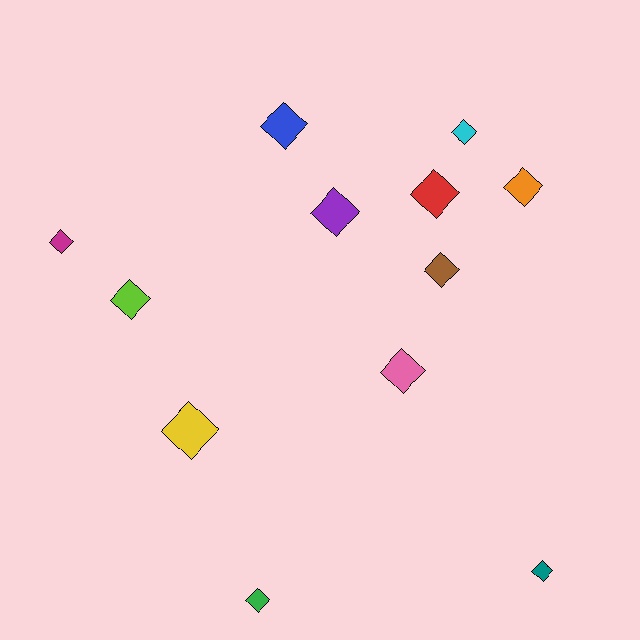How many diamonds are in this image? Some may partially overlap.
There are 12 diamonds.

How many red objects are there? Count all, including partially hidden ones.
There is 1 red object.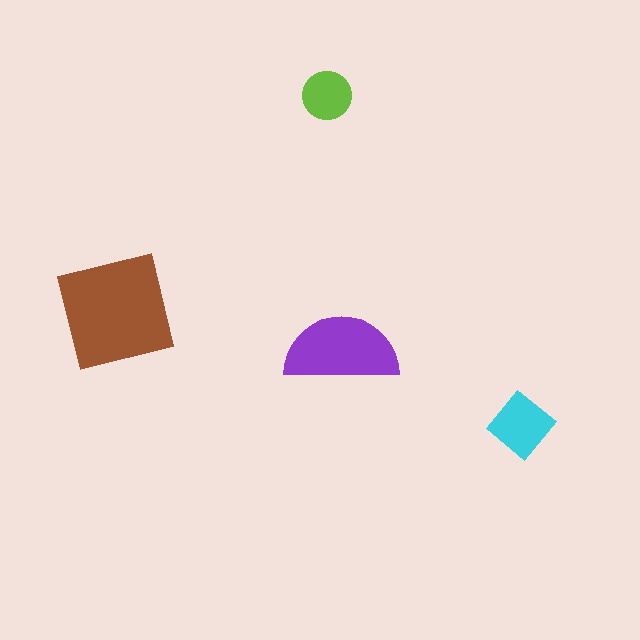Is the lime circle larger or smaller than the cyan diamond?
Smaller.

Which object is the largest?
The brown square.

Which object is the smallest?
The lime circle.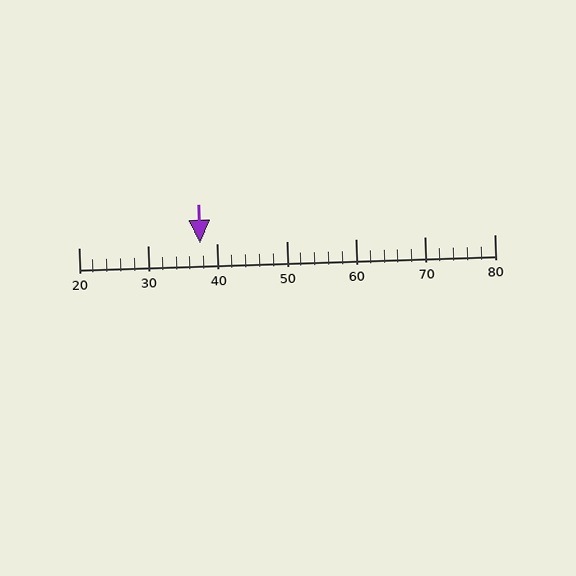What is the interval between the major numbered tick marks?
The major tick marks are spaced 10 units apart.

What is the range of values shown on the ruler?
The ruler shows values from 20 to 80.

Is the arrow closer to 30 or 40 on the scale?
The arrow is closer to 40.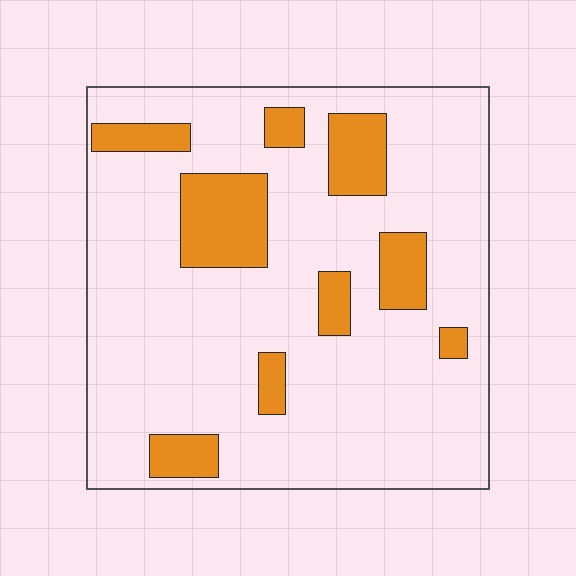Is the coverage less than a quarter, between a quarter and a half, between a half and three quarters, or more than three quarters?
Less than a quarter.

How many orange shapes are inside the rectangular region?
9.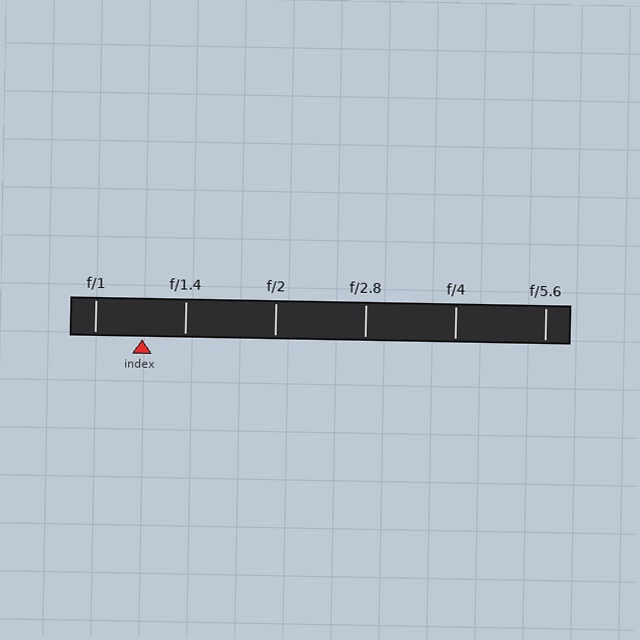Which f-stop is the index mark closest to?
The index mark is closest to f/1.4.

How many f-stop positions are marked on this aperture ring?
There are 6 f-stop positions marked.